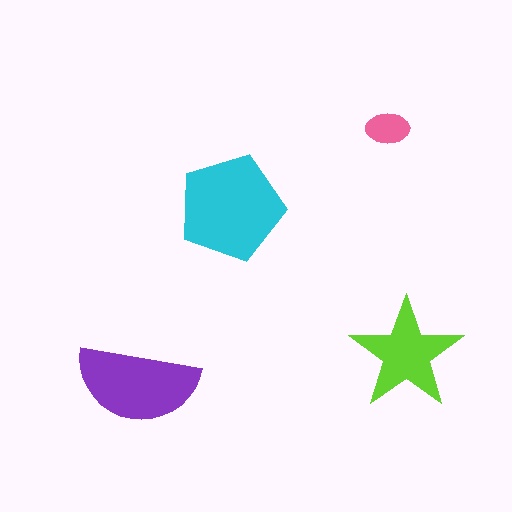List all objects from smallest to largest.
The pink ellipse, the lime star, the purple semicircle, the cyan pentagon.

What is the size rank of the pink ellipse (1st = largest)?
4th.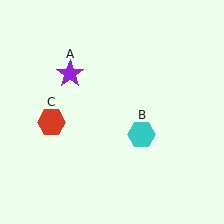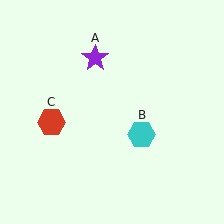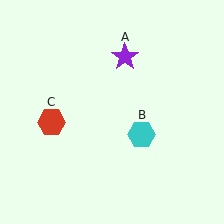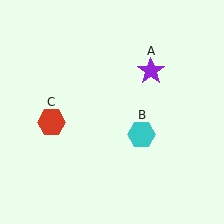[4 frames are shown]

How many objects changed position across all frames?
1 object changed position: purple star (object A).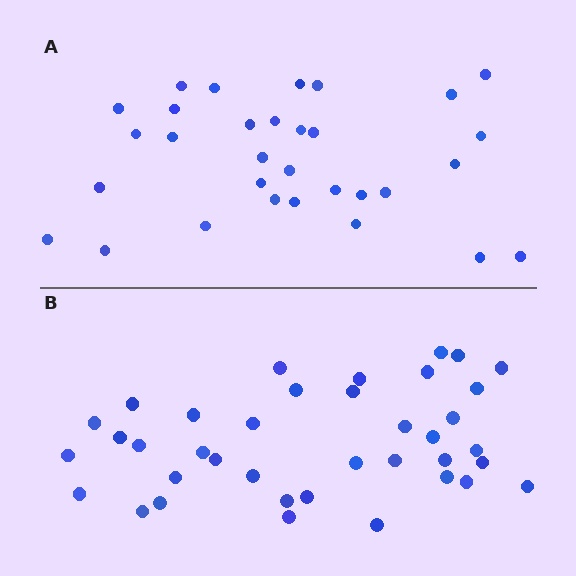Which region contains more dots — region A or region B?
Region B (the bottom region) has more dots.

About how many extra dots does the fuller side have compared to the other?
Region B has roughly 8 or so more dots than region A.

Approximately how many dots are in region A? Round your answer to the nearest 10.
About 30 dots. (The exact count is 31, which rounds to 30.)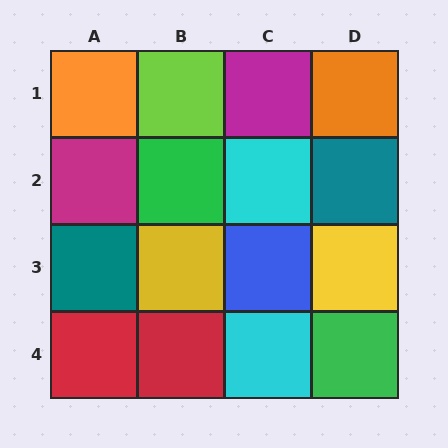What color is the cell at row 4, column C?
Cyan.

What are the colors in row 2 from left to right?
Magenta, green, cyan, teal.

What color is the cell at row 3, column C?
Blue.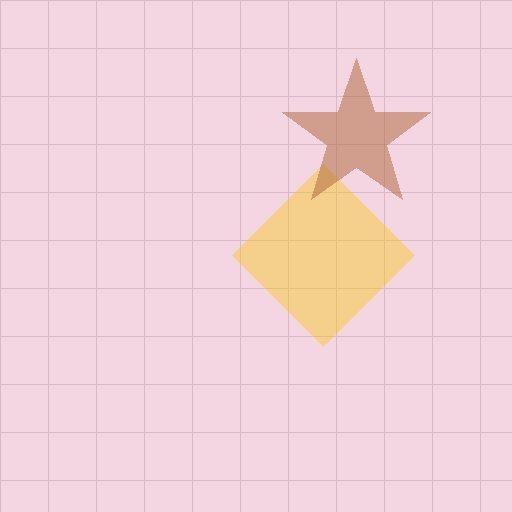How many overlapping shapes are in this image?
There are 2 overlapping shapes in the image.